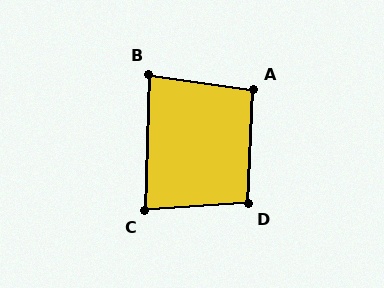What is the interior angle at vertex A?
Approximately 96 degrees (obtuse).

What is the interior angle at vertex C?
Approximately 84 degrees (acute).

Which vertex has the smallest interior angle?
B, at approximately 84 degrees.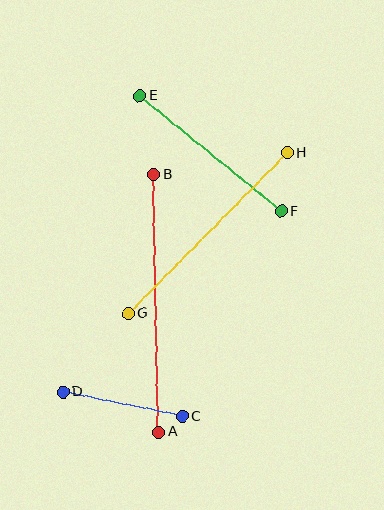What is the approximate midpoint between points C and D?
The midpoint is at approximately (123, 404) pixels.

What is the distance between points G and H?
The distance is approximately 226 pixels.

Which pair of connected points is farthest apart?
Points A and B are farthest apart.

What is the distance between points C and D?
The distance is approximately 122 pixels.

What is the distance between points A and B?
The distance is approximately 258 pixels.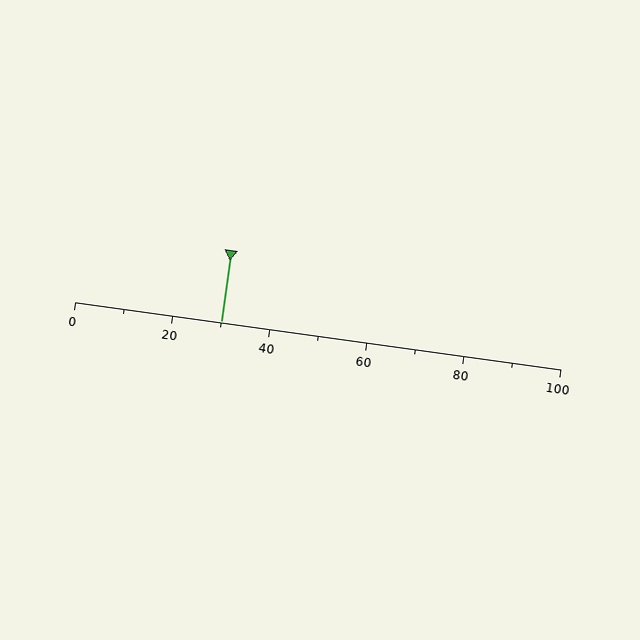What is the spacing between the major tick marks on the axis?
The major ticks are spaced 20 apart.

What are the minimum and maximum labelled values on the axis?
The axis runs from 0 to 100.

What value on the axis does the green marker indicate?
The marker indicates approximately 30.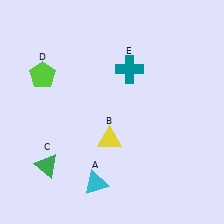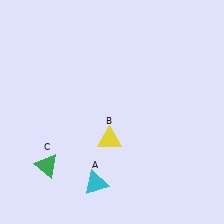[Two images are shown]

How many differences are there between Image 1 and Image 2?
There are 2 differences between the two images.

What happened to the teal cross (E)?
The teal cross (E) was removed in Image 2. It was in the top-right area of Image 1.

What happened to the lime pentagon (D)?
The lime pentagon (D) was removed in Image 2. It was in the top-left area of Image 1.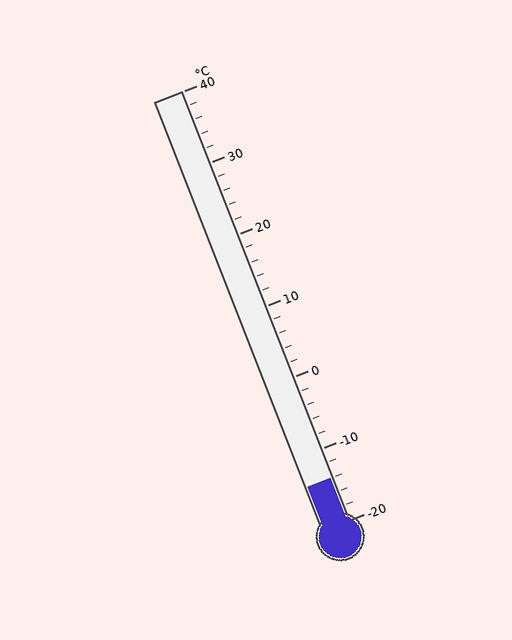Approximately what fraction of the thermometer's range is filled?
The thermometer is filled to approximately 10% of its range.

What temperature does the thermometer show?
The thermometer shows approximately -14°C.